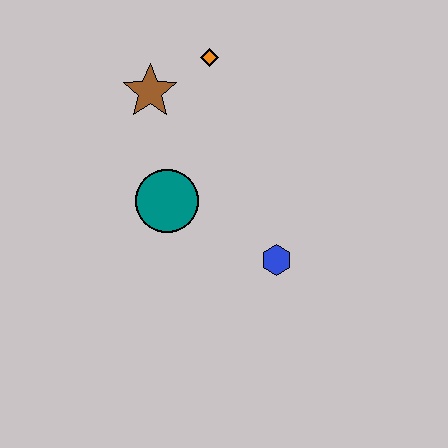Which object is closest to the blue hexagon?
The teal circle is closest to the blue hexagon.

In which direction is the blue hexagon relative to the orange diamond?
The blue hexagon is below the orange diamond.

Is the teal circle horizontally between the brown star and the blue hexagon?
Yes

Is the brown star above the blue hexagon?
Yes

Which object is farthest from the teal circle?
The orange diamond is farthest from the teal circle.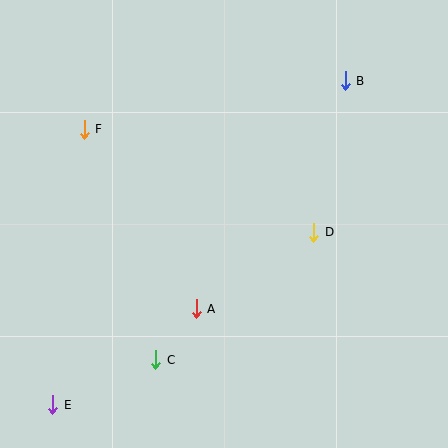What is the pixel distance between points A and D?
The distance between A and D is 140 pixels.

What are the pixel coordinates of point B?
Point B is at (345, 81).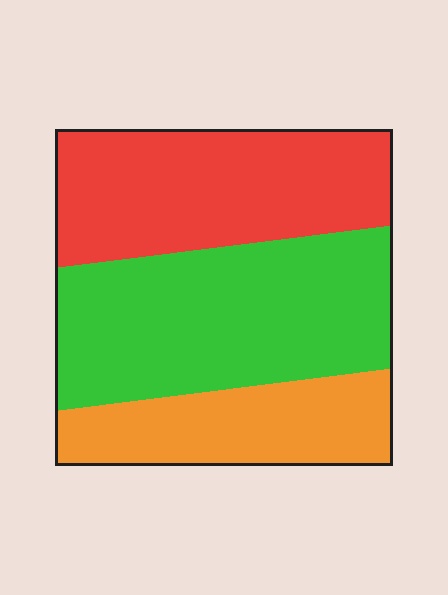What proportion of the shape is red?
Red covers roughly 35% of the shape.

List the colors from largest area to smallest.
From largest to smallest: green, red, orange.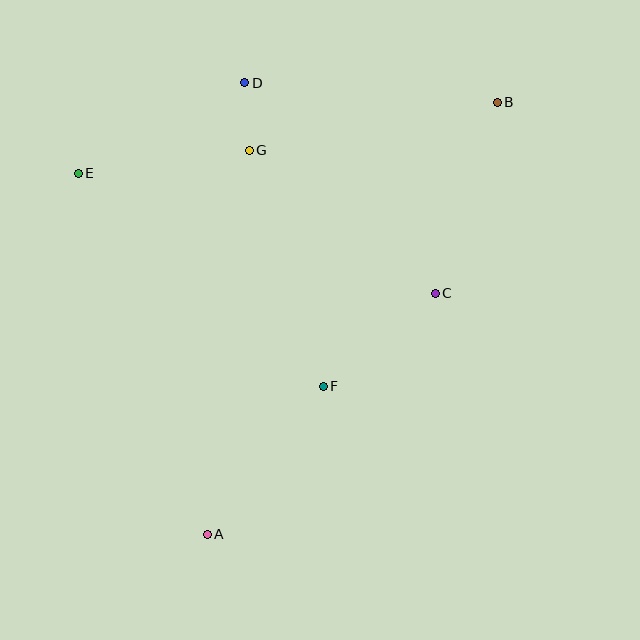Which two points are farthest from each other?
Points A and B are farthest from each other.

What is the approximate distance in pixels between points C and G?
The distance between C and G is approximately 235 pixels.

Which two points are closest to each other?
Points D and G are closest to each other.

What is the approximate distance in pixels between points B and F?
The distance between B and F is approximately 333 pixels.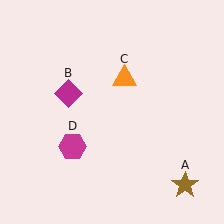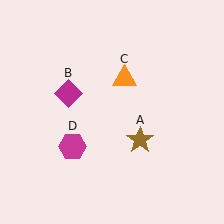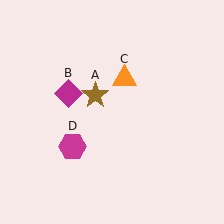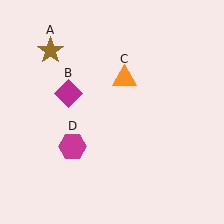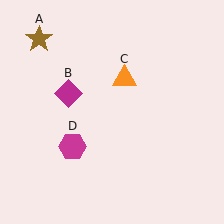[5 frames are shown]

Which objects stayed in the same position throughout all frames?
Magenta diamond (object B) and orange triangle (object C) and magenta hexagon (object D) remained stationary.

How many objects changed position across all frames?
1 object changed position: brown star (object A).